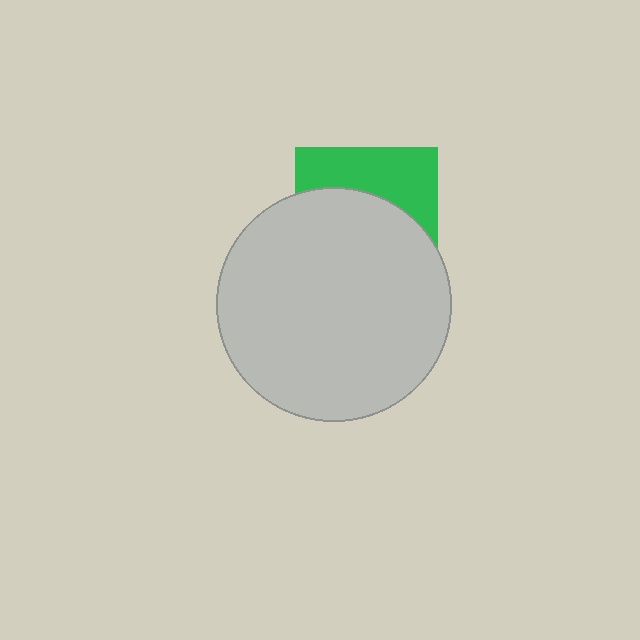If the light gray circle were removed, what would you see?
You would see the complete green square.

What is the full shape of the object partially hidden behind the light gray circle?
The partially hidden object is a green square.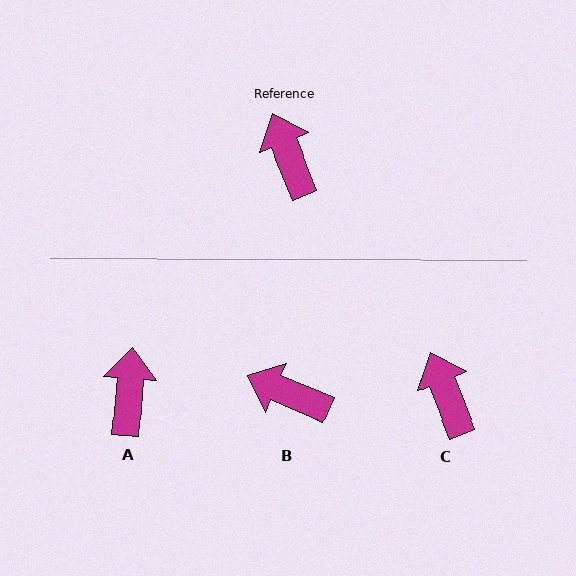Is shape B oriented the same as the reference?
No, it is off by about 45 degrees.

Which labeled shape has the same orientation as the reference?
C.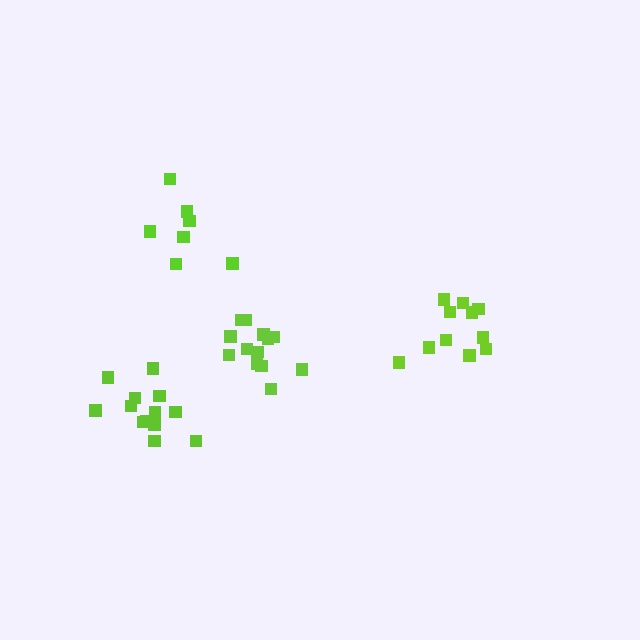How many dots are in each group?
Group 1: 13 dots, Group 2: 13 dots, Group 3: 11 dots, Group 4: 7 dots (44 total).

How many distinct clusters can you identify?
There are 4 distinct clusters.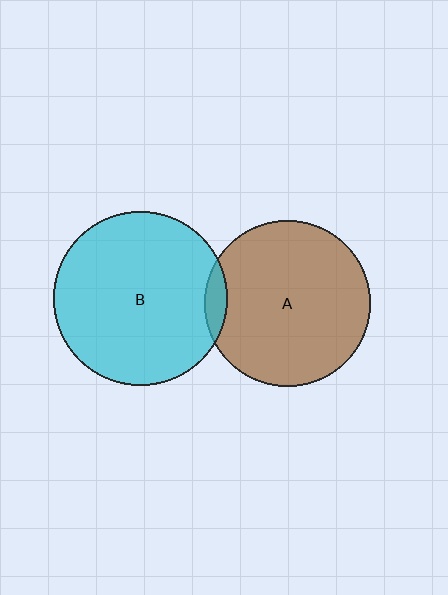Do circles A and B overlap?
Yes.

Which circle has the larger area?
Circle B (cyan).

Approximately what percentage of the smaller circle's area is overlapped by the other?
Approximately 5%.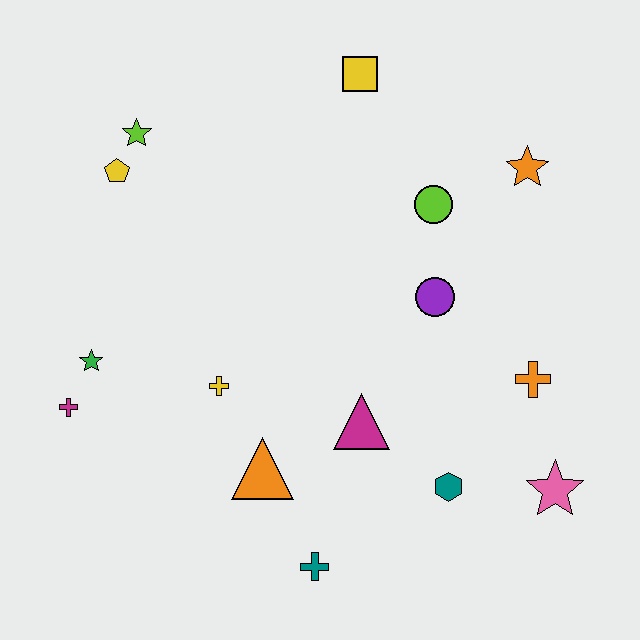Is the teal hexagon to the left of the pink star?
Yes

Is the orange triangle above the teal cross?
Yes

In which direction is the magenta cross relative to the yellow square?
The magenta cross is below the yellow square.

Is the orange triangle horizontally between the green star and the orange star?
Yes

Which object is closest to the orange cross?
The pink star is closest to the orange cross.